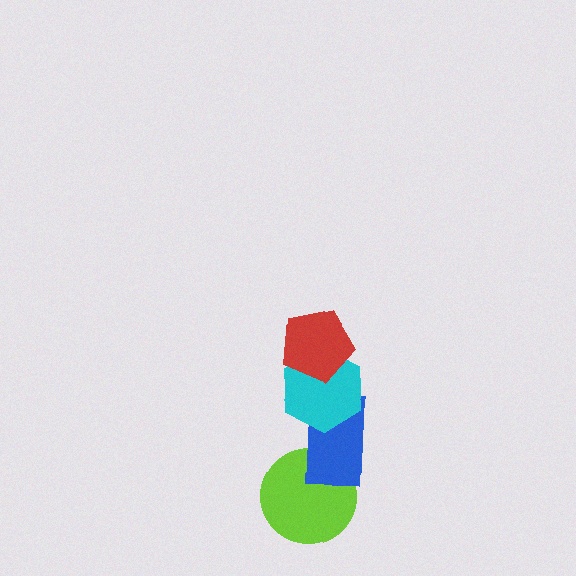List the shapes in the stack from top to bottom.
From top to bottom: the red pentagon, the cyan hexagon, the blue rectangle, the lime circle.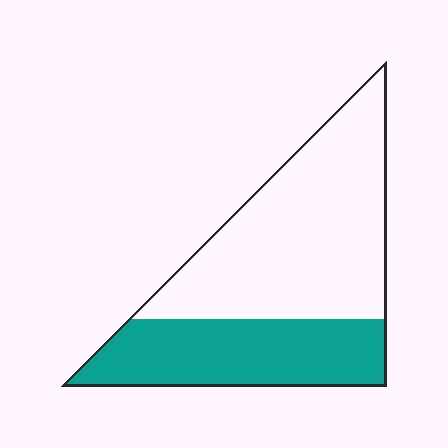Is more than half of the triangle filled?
No.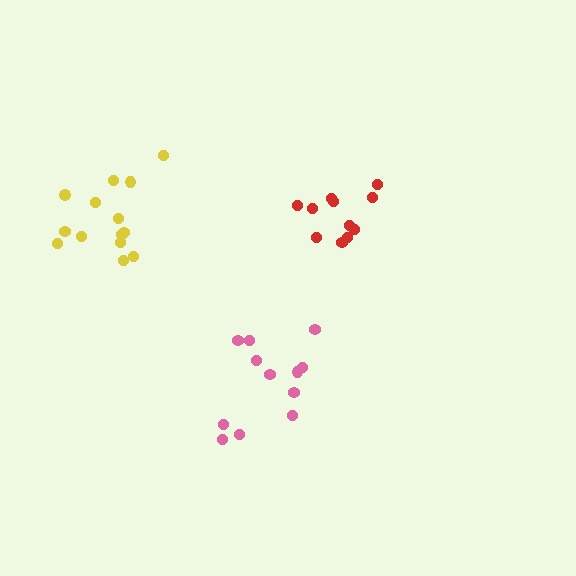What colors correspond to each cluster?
The clusters are colored: yellow, pink, red.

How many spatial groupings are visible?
There are 3 spatial groupings.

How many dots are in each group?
Group 1: 14 dots, Group 2: 12 dots, Group 3: 11 dots (37 total).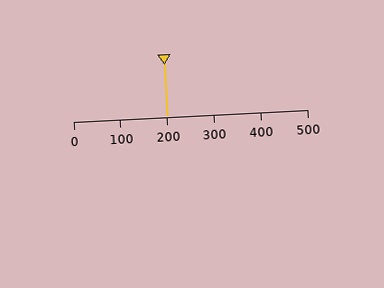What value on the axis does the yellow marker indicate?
The marker indicates approximately 200.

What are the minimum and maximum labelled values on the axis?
The axis runs from 0 to 500.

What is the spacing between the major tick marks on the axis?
The major ticks are spaced 100 apart.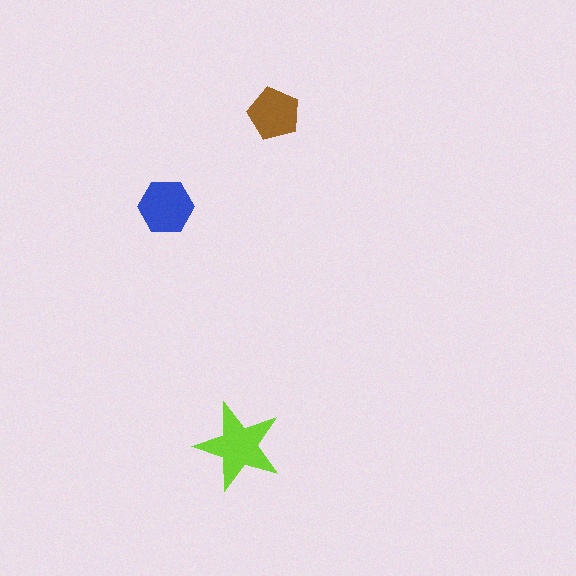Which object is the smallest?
The brown pentagon.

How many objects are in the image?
There are 3 objects in the image.